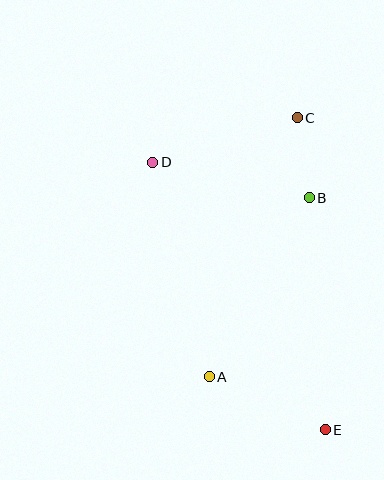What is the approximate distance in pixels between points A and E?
The distance between A and E is approximately 127 pixels.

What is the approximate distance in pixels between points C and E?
The distance between C and E is approximately 313 pixels.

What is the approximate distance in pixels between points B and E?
The distance between B and E is approximately 232 pixels.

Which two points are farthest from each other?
Points D and E are farthest from each other.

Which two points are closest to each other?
Points B and C are closest to each other.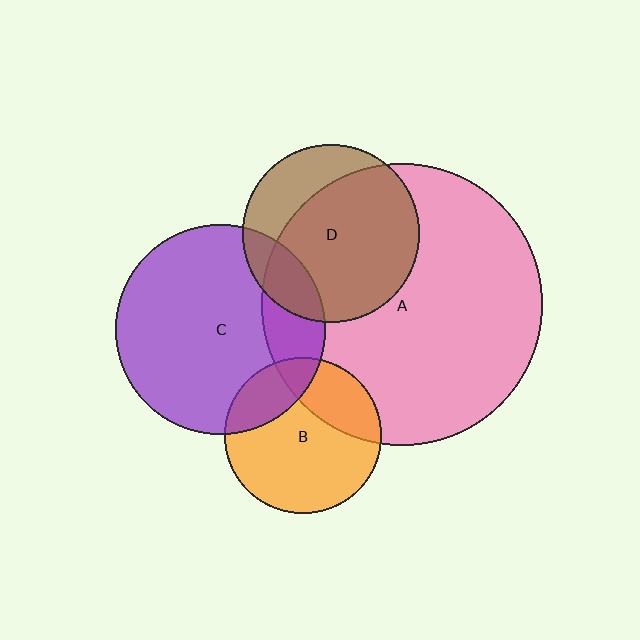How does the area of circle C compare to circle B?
Approximately 1.8 times.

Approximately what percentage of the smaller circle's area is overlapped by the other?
Approximately 20%.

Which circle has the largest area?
Circle A (pink).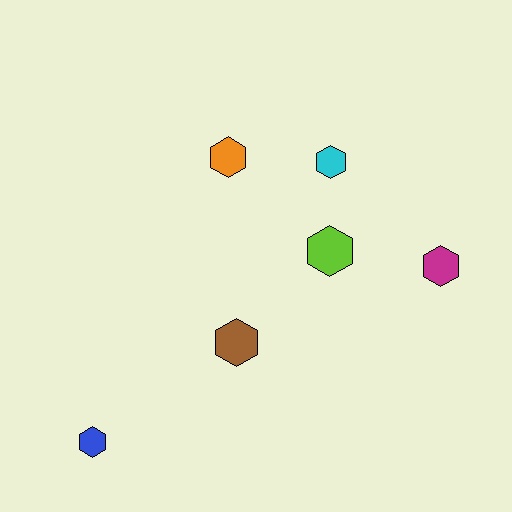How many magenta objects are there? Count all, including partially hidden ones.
There is 1 magenta object.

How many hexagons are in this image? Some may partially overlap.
There are 6 hexagons.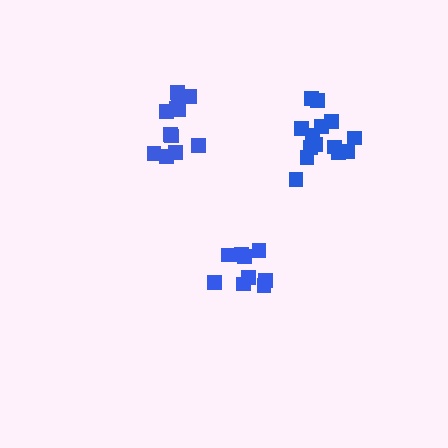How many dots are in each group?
Group 1: 12 dots, Group 2: 14 dots, Group 3: 9 dots (35 total).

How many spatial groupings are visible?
There are 3 spatial groupings.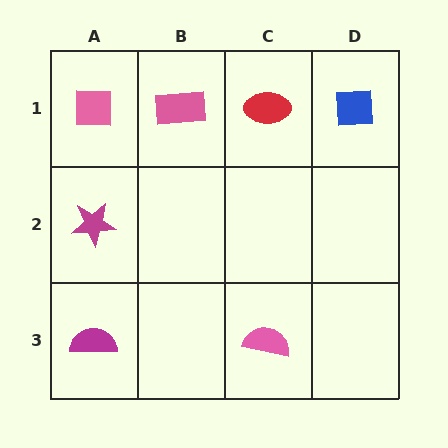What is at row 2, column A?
A magenta star.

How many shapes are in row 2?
1 shape.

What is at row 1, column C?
A red ellipse.